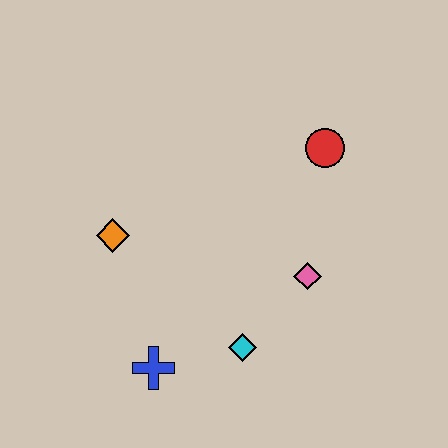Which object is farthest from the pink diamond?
The orange diamond is farthest from the pink diamond.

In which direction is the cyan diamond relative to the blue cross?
The cyan diamond is to the right of the blue cross.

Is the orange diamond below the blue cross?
No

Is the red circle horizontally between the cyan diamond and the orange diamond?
No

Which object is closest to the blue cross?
The cyan diamond is closest to the blue cross.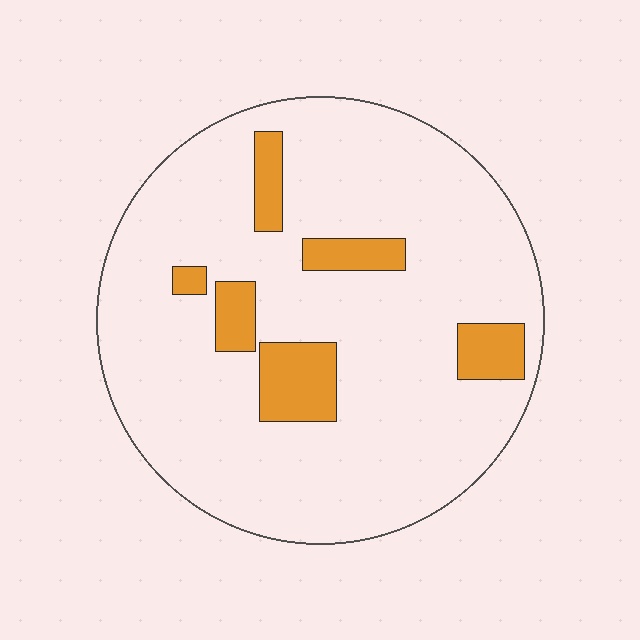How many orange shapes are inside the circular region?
6.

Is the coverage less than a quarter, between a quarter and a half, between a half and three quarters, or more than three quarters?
Less than a quarter.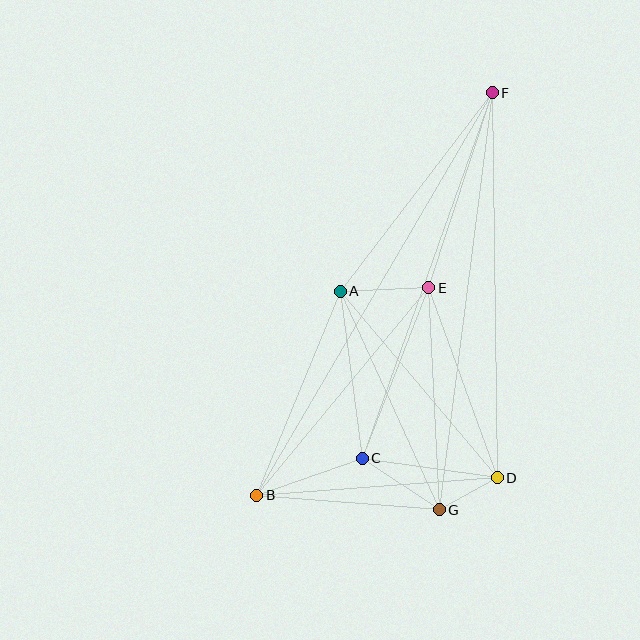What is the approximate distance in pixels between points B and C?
The distance between B and C is approximately 112 pixels.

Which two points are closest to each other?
Points D and G are closest to each other.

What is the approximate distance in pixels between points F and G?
The distance between F and G is approximately 420 pixels.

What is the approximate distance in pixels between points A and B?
The distance between A and B is approximately 220 pixels.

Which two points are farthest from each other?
Points B and F are farthest from each other.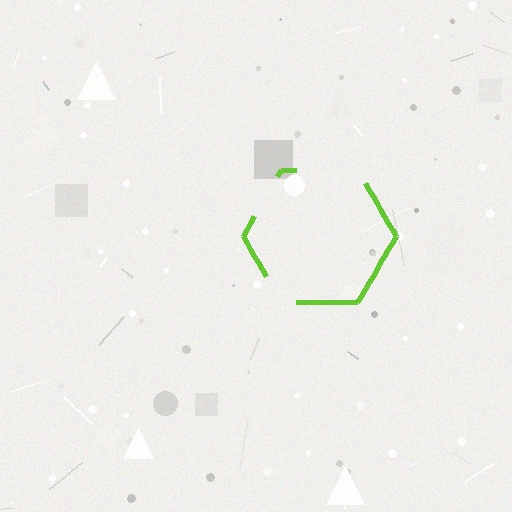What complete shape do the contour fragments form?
The contour fragments form a hexagon.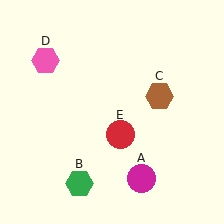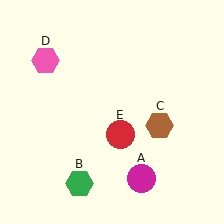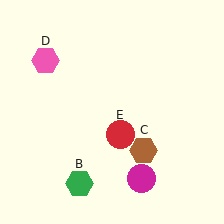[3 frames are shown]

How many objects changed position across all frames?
1 object changed position: brown hexagon (object C).